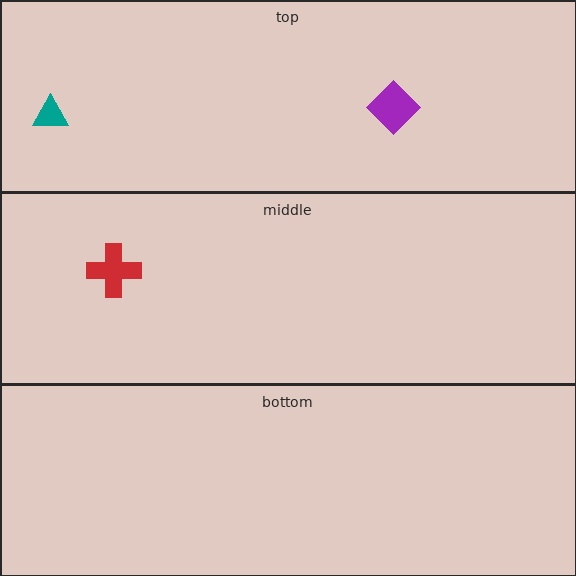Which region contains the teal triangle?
The top region.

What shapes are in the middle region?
The red cross.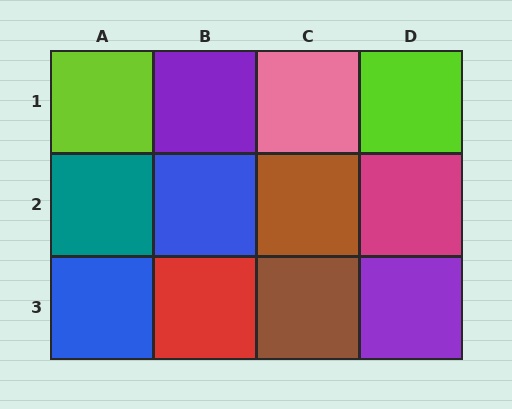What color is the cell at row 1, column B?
Purple.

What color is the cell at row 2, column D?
Magenta.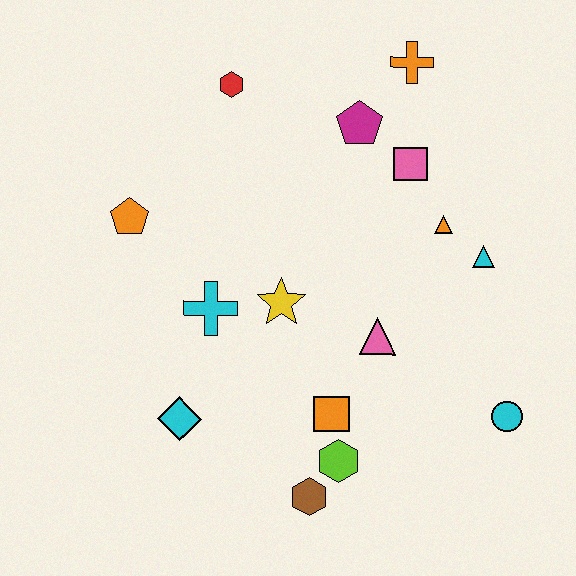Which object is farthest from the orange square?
The orange cross is farthest from the orange square.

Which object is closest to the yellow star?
The cyan cross is closest to the yellow star.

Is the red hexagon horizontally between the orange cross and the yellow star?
No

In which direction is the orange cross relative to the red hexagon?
The orange cross is to the right of the red hexagon.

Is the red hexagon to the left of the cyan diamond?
No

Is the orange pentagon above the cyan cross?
Yes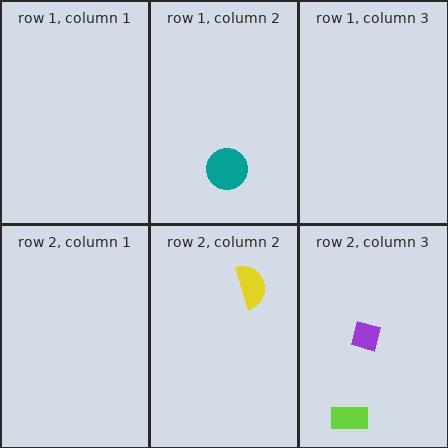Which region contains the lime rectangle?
The row 2, column 3 region.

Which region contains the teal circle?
The row 1, column 2 region.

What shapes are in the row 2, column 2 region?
The yellow semicircle.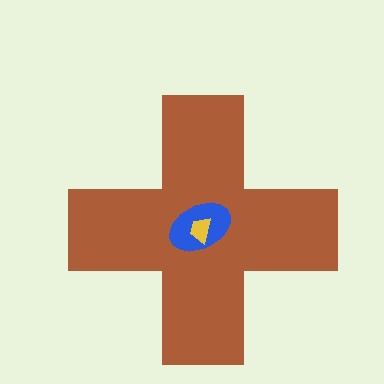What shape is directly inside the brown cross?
The blue ellipse.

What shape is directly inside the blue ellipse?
The yellow trapezoid.